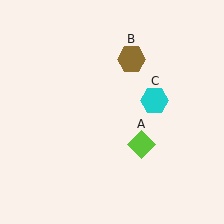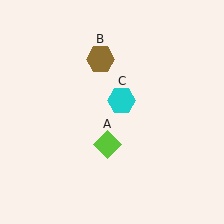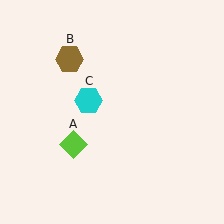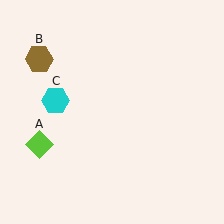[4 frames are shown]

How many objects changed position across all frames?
3 objects changed position: lime diamond (object A), brown hexagon (object B), cyan hexagon (object C).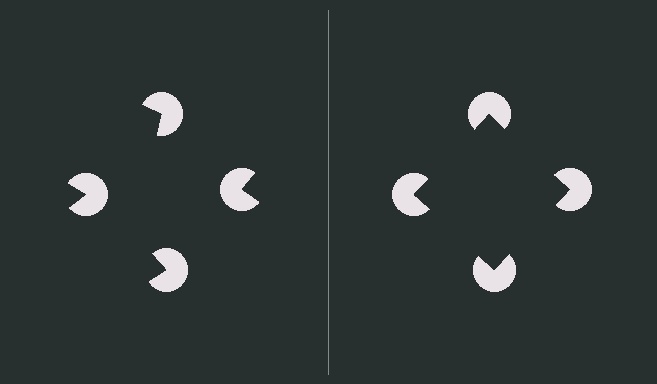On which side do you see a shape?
An illusory square appears on the right side. On the left side the wedge cuts are rotated, so no coherent shape forms.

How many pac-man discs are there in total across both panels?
8 — 4 on each side.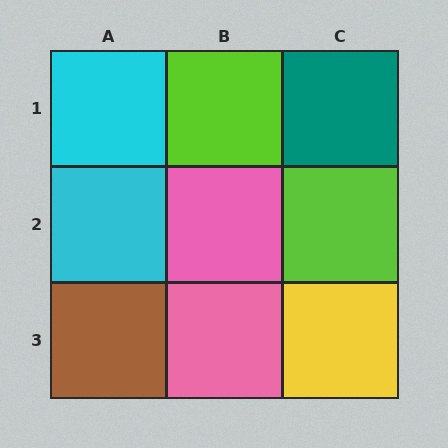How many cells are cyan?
2 cells are cyan.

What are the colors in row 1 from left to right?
Cyan, lime, teal.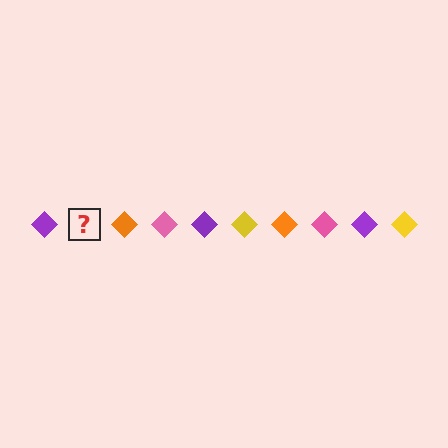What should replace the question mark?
The question mark should be replaced with a yellow diamond.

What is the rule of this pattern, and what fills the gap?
The rule is that the pattern cycles through purple, yellow, orange, pink diamonds. The gap should be filled with a yellow diamond.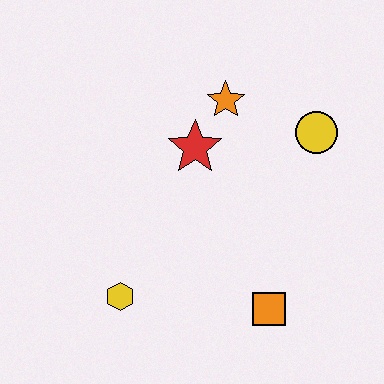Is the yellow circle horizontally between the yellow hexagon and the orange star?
No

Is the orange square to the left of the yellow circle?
Yes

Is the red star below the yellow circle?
Yes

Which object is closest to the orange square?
The yellow hexagon is closest to the orange square.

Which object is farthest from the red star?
The orange square is farthest from the red star.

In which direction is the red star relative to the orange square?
The red star is above the orange square.